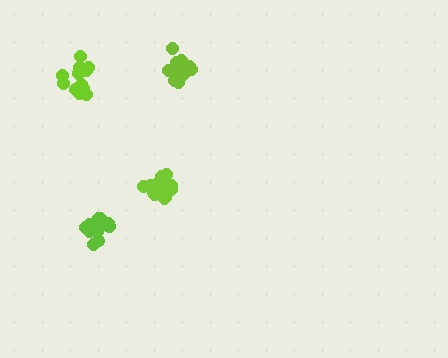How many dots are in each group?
Group 1: 14 dots, Group 2: 14 dots, Group 3: 15 dots, Group 4: 14 dots (57 total).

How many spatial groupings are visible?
There are 4 spatial groupings.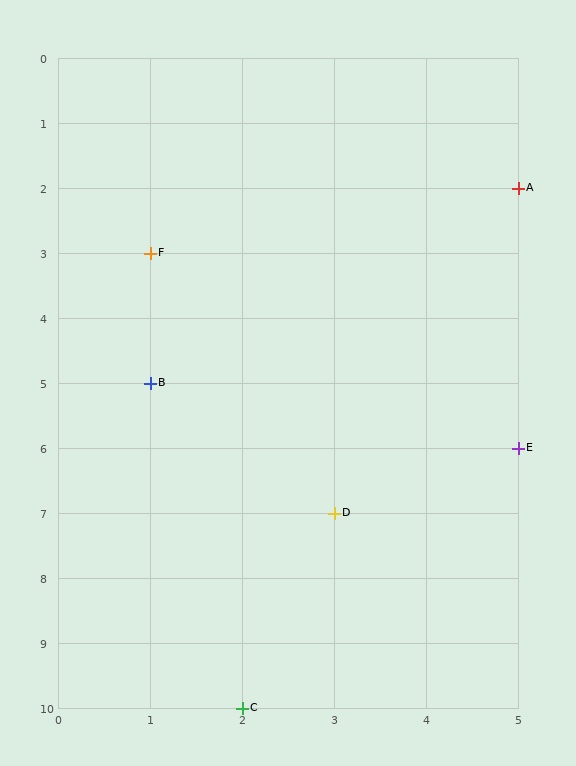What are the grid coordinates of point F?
Point F is at grid coordinates (1, 3).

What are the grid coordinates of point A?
Point A is at grid coordinates (5, 2).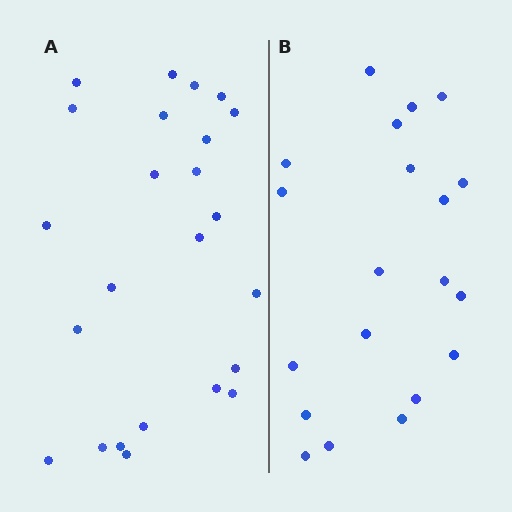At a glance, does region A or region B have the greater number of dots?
Region A (the left region) has more dots.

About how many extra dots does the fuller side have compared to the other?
Region A has about 4 more dots than region B.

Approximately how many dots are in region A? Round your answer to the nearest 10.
About 20 dots. (The exact count is 24, which rounds to 20.)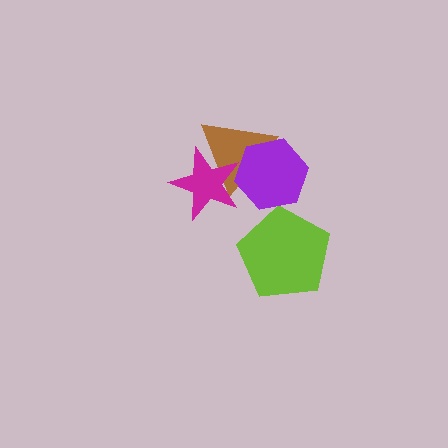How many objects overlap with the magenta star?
2 objects overlap with the magenta star.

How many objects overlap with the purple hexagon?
2 objects overlap with the purple hexagon.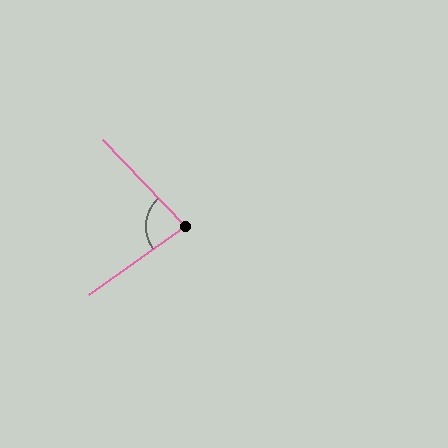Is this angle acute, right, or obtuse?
It is acute.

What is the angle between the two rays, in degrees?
Approximately 82 degrees.